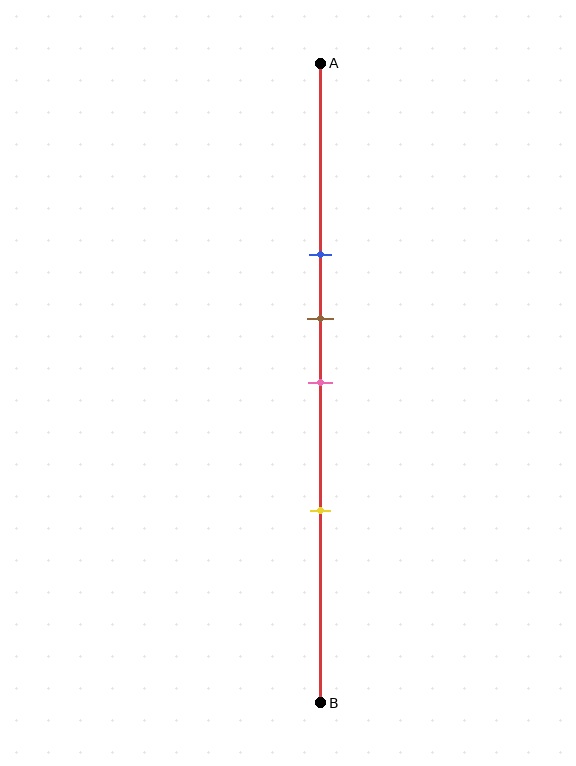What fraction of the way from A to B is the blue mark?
The blue mark is approximately 30% (0.3) of the way from A to B.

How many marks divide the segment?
There are 4 marks dividing the segment.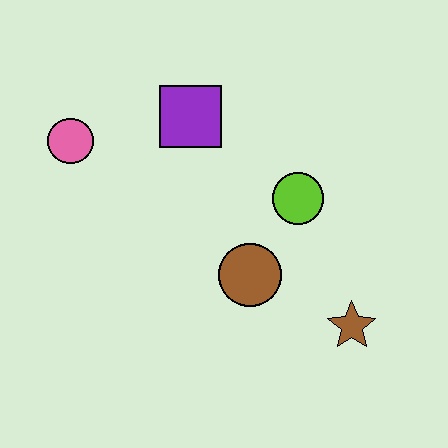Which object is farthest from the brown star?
The pink circle is farthest from the brown star.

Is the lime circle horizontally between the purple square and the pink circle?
No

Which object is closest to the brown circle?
The lime circle is closest to the brown circle.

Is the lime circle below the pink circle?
Yes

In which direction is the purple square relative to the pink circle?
The purple square is to the right of the pink circle.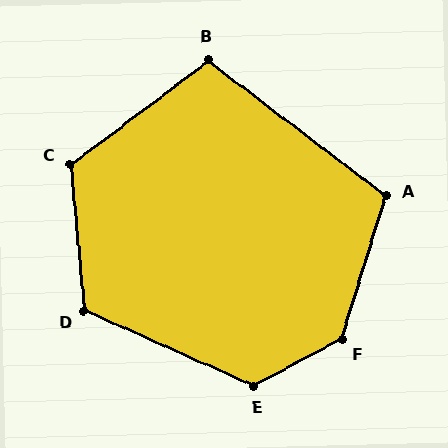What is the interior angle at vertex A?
Approximately 110 degrees (obtuse).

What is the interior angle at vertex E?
Approximately 128 degrees (obtuse).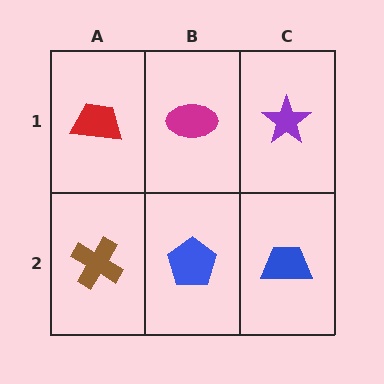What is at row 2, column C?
A blue trapezoid.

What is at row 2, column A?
A brown cross.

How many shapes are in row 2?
3 shapes.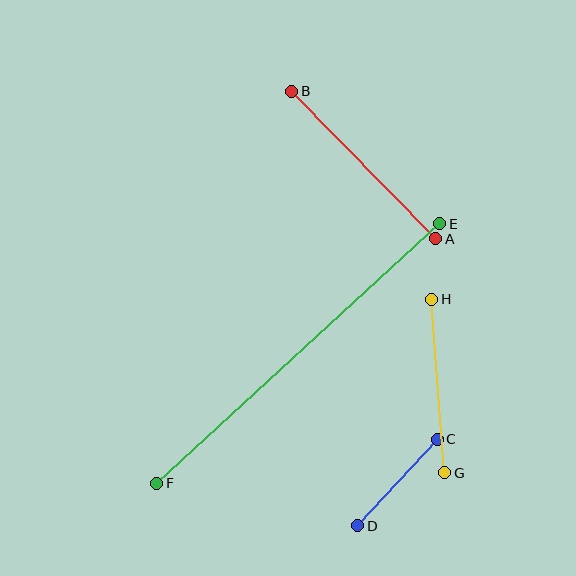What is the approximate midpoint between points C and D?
The midpoint is at approximately (397, 482) pixels.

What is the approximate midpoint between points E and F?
The midpoint is at approximately (298, 354) pixels.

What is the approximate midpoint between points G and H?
The midpoint is at approximately (438, 386) pixels.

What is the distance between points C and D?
The distance is approximately 117 pixels.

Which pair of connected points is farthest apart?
Points E and F are farthest apart.